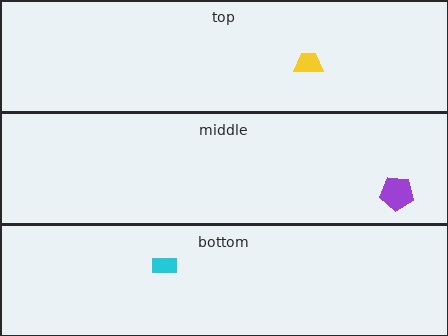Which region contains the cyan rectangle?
The bottom region.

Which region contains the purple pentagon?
The middle region.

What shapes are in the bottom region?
The cyan rectangle.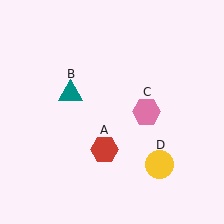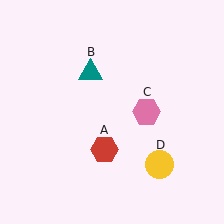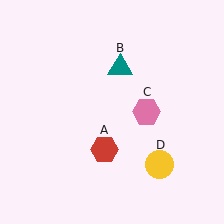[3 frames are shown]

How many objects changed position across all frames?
1 object changed position: teal triangle (object B).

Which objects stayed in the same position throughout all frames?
Red hexagon (object A) and pink hexagon (object C) and yellow circle (object D) remained stationary.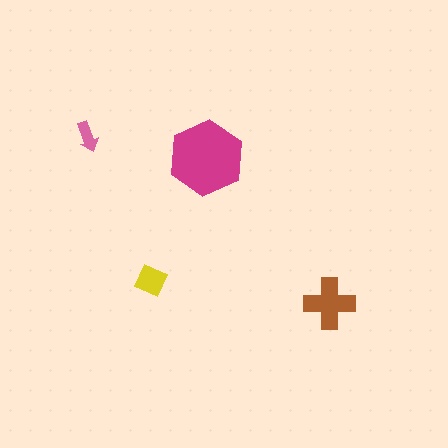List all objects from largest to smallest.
The magenta hexagon, the brown cross, the yellow diamond, the pink arrow.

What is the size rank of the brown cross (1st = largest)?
2nd.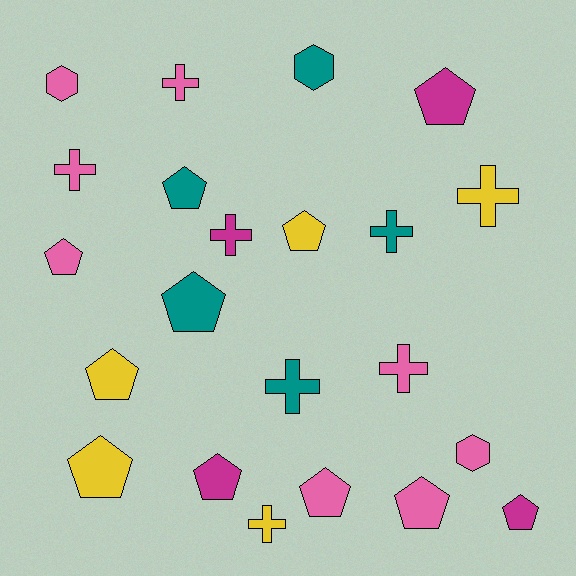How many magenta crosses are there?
There is 1 magenta cross.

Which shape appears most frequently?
Pentagon, with 11 objects.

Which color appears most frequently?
Pink, with 8 objects.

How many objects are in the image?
There are 22 objects.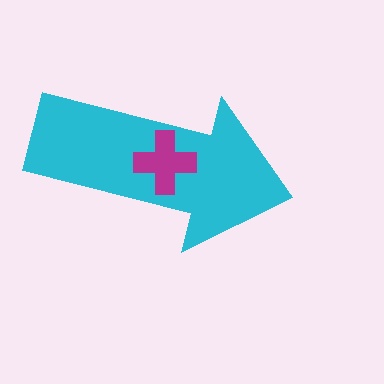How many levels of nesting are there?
2.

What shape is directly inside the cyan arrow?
The magenta cross.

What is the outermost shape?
The cyan arrow.